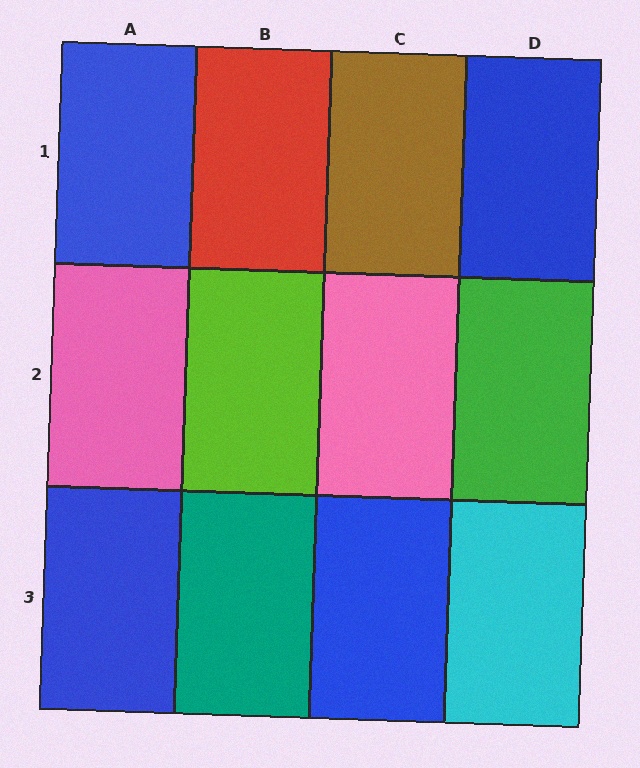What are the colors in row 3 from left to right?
Blue, teal, blue, cyan.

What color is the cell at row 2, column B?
Lime.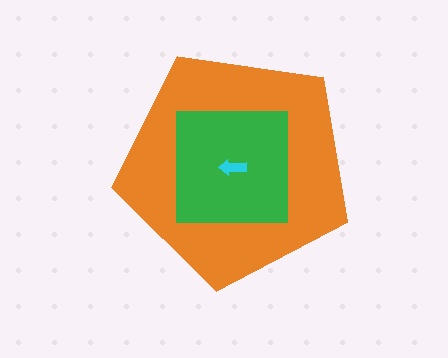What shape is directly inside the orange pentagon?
The green square.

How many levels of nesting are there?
3.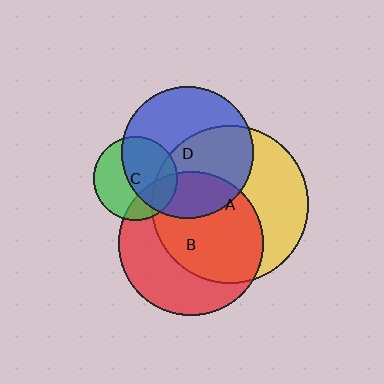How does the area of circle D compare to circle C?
Approximately 2.4 times.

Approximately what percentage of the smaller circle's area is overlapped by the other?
Approximately 20%.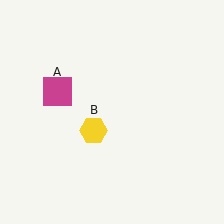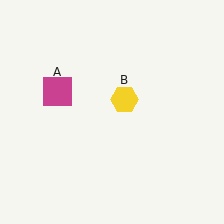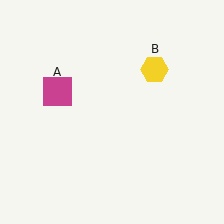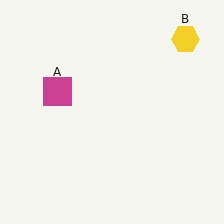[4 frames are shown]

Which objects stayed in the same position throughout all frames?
Magenta square (object A) remained stationary.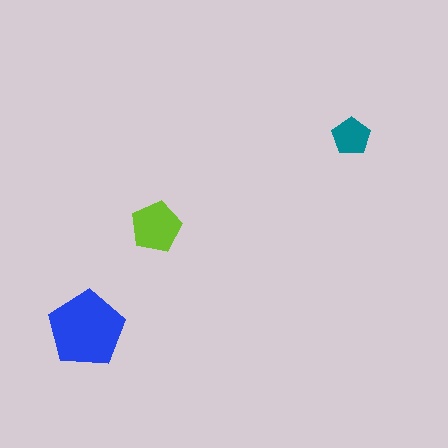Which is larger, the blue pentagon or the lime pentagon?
The blue one.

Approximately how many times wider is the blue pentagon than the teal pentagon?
About 2 times wider.